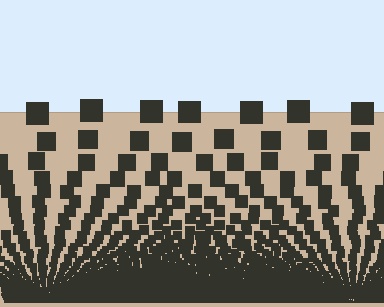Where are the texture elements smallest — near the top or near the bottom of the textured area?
Near the bottom.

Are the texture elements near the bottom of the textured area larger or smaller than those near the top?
Smaller. The gradient is inverted — elements near the bottom are smaller and denser.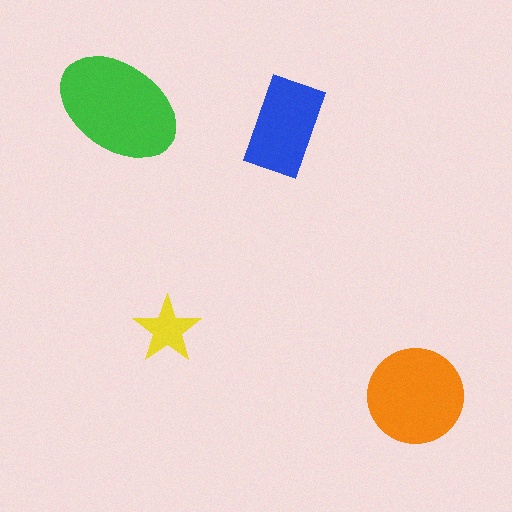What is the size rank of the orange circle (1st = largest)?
2nd.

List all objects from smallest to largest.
The yellow star, the blue rectangle, the orange circle, the green ellipse.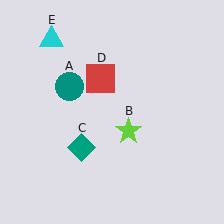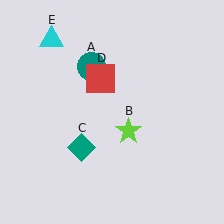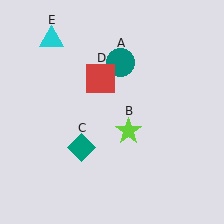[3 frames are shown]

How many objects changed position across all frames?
1 object changed position: teal circle (object A).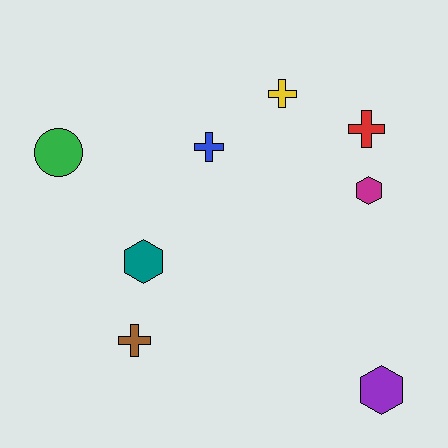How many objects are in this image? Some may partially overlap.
There are 8 objects.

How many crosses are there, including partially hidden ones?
There are 4 crosses.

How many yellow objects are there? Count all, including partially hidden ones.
There is 1 yellow object.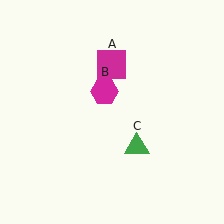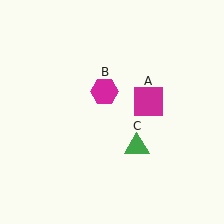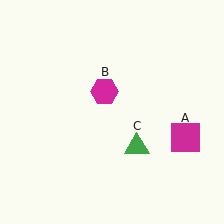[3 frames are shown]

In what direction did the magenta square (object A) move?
The magenta square (object A) moved down and to the right.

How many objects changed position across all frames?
1 object changed position: magenta square (object A).